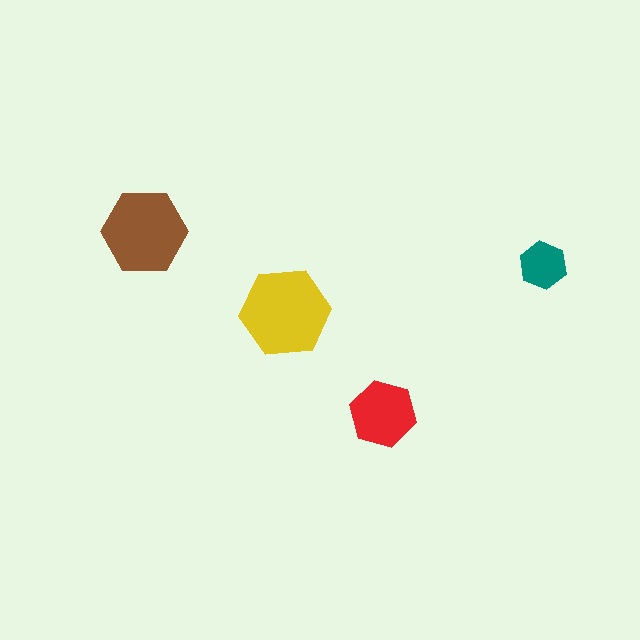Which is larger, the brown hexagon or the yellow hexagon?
The yellow one.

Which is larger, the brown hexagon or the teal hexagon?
The brown one.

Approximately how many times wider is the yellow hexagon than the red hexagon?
About 1.5 times wider.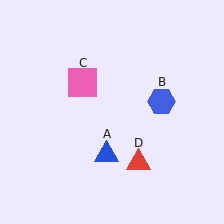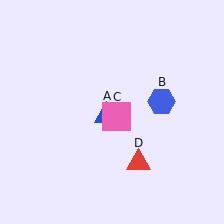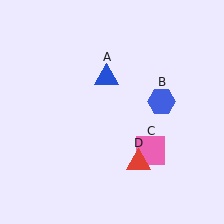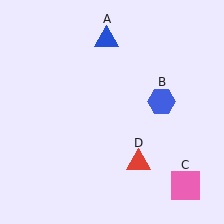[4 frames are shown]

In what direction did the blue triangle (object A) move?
The blue triangle (object A) moved up.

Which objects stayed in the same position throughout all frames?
Blue hexagon (object B) and red triangle (object D) remained stationary.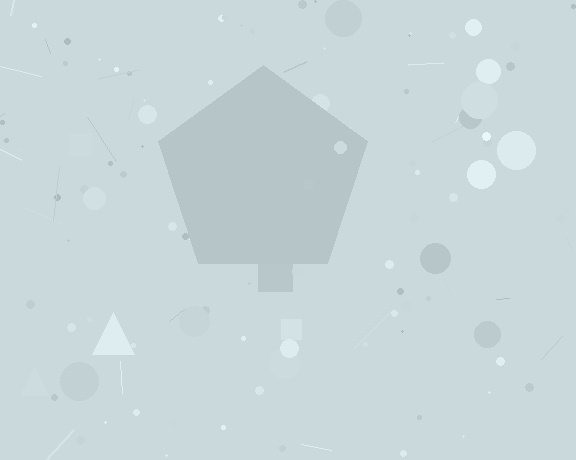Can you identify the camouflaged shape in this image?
The camouflaged shape is a pentagon.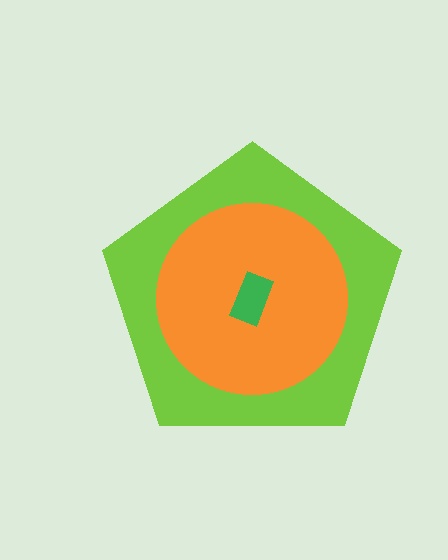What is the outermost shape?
The lime pentagon.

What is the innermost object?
The green rectangle.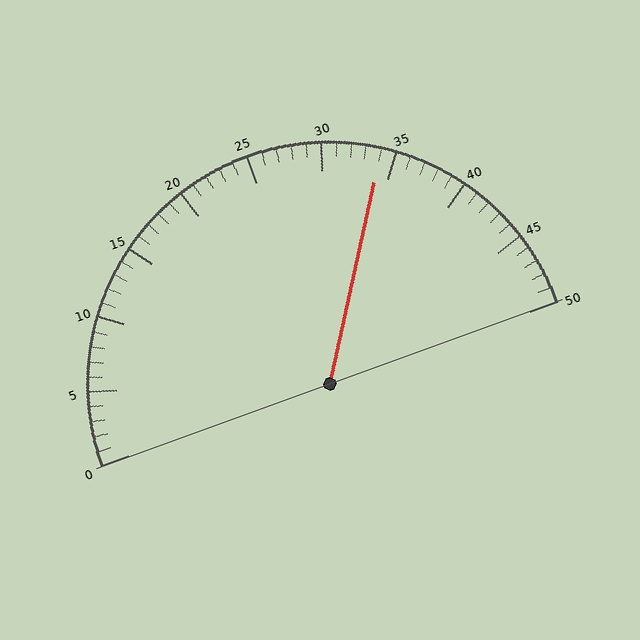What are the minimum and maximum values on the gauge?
The gauge ranges from 0 to 50.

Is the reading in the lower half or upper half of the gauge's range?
The reading is in the upper half of the range (0 to 50).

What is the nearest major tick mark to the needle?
The nearest major tick mark is 35.